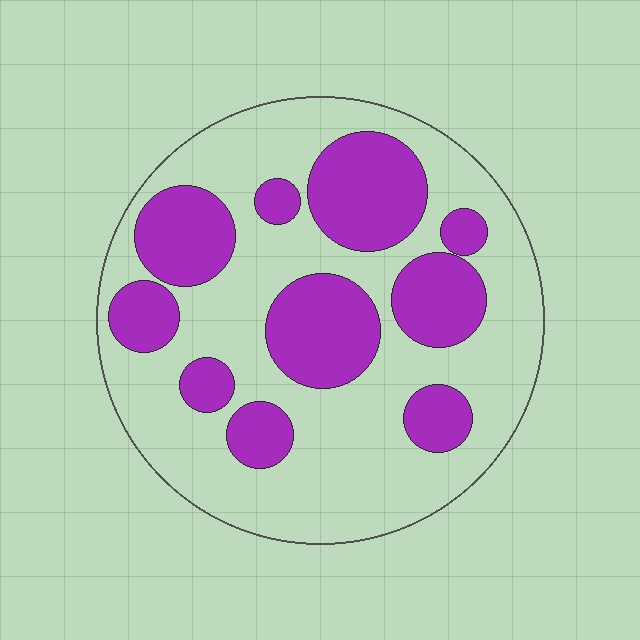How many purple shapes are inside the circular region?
10.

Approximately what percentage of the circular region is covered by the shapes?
Approximately 35%.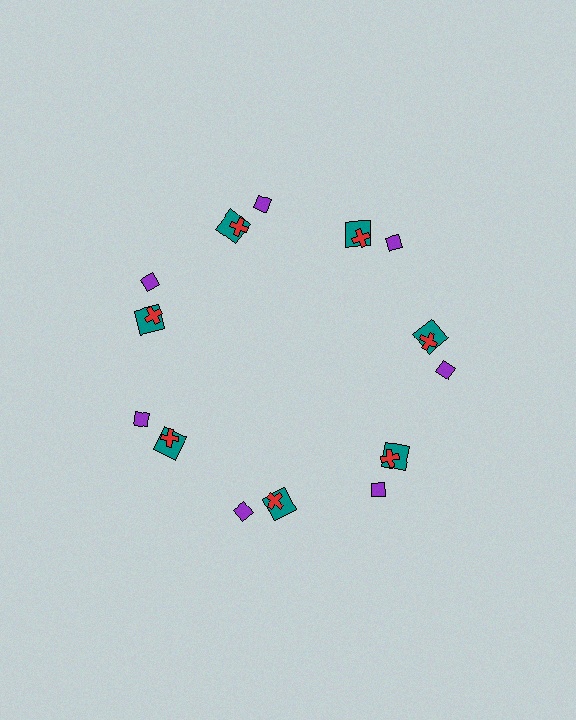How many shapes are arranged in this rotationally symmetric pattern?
There are 21 shapes, arranged in 7 groups of 3.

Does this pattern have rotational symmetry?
Yes, this pattern has 7-fold rotational symmetry. It looks the same after rotating 51 degrees around the center.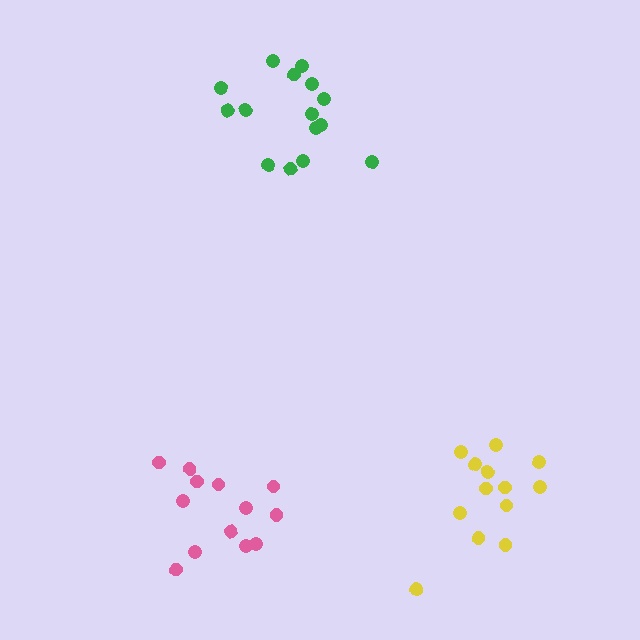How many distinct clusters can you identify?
There are 3 distinct clusters.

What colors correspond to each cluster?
The clusters are colored: yellow, green, pink.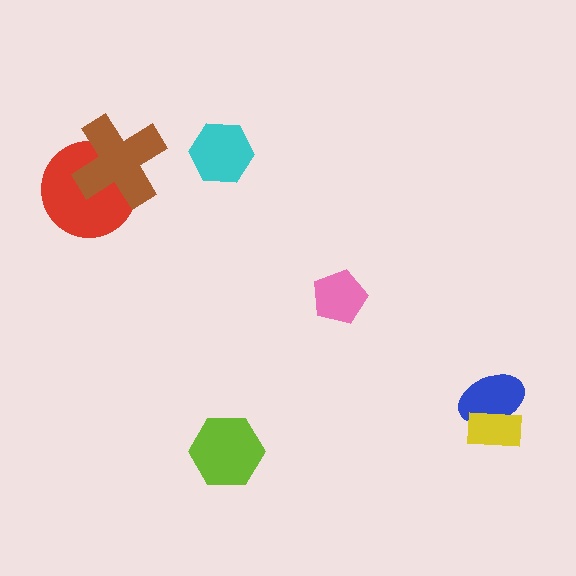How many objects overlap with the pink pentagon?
0 objects overlap with the pink pentagon.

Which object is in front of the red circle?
The brown cross is in front of the red circle.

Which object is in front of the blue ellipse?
The yellow rectangle is in front of the blue ellipse.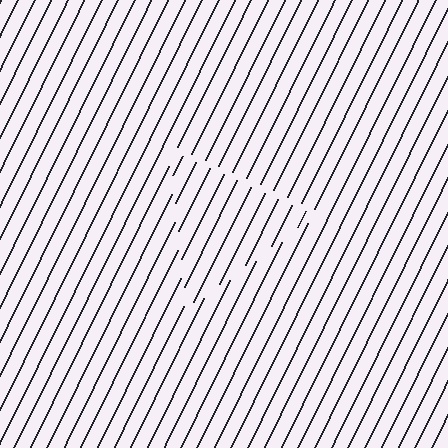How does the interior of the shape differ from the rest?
The interior of the shape contains the same grating, shifted by half a period — the contour is defined by the phase discontinuity where line-ends from the inner and outer gratings abut.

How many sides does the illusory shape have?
3 sides — the line-ends trace a triangle.